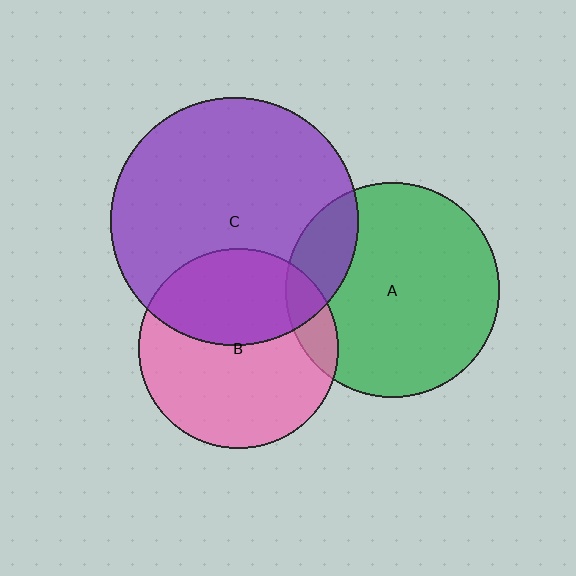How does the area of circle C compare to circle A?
Approximately 1.3 times.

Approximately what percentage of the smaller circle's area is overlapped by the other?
Approximately 15%.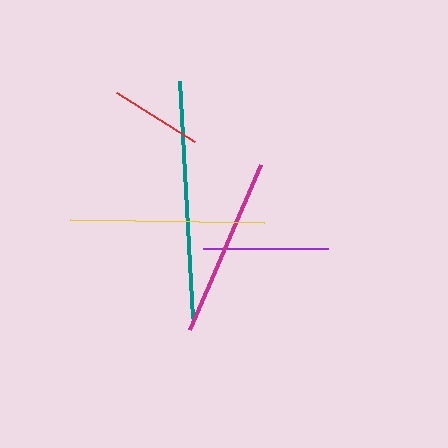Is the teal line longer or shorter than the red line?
The teal line is longer than the red line.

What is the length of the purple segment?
The purple segment is approximately 125 pixels long.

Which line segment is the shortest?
The red line is the shortest at approximately 93 pixels.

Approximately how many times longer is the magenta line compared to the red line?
The magenta line is approximately 1.9 times the length of the red line.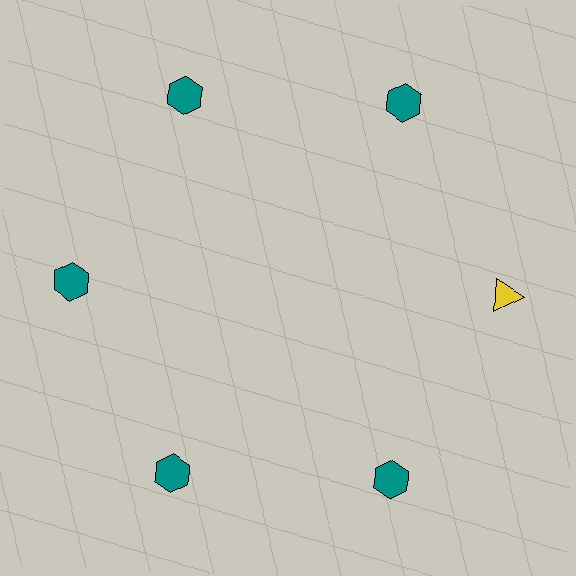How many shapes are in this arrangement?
There are 6 shapes arranged in a ring pattern.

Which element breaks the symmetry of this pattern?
The yellow triangle at roughly the 3 o'clock position breaks the symmetry. All other shapes are teal hexagons.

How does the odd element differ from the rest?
It differs in both color (yellow instead of teal) and shape (triangle instead of hexagon).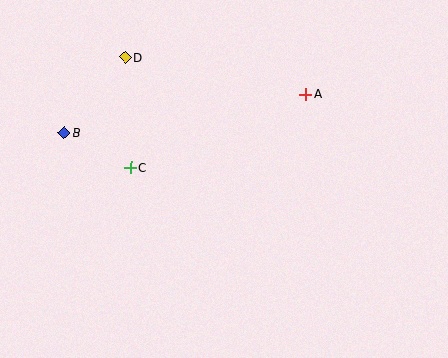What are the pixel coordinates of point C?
Point C is at (131, 168).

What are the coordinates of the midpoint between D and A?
The midpoint between D and A is at (215, 76).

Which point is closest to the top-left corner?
Point D is closest to the top-left corner.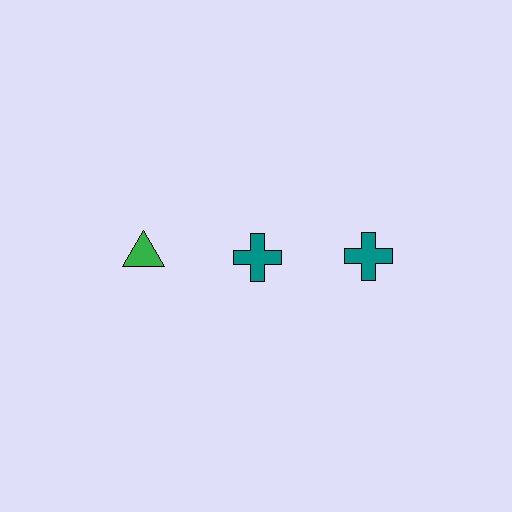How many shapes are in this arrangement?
There are 3 shapes arranged in a grid pattern.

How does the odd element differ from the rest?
It differs in both color (green instead of teal) and shape (triangle instead of cross).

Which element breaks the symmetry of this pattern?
The green triangle in the top row, leftmost column breaks the symmetry. All other shapes are teal crosses.